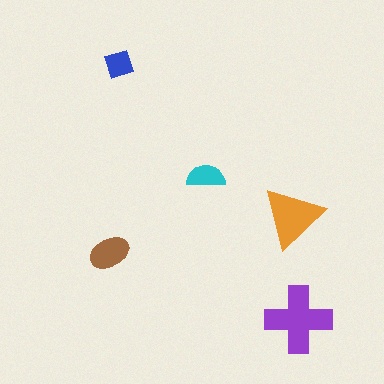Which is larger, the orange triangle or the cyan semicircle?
The orange triangle.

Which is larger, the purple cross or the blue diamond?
The purple cross.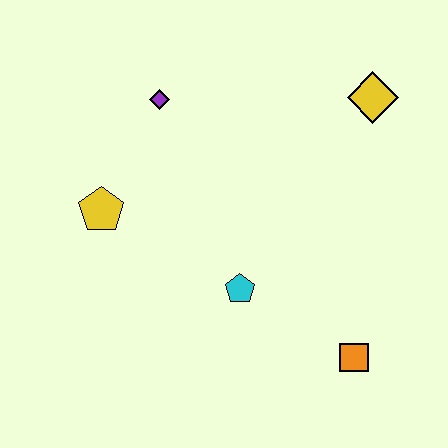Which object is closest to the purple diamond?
The yellow pentagon is closest to the purple diamond.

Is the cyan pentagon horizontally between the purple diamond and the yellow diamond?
Yes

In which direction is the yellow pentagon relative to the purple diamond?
The yellow pentagon is below the purple diamond.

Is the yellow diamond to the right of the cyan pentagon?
Yes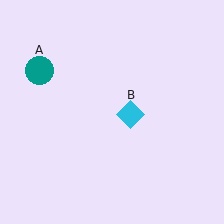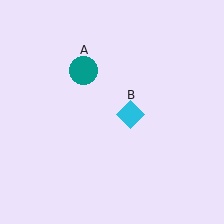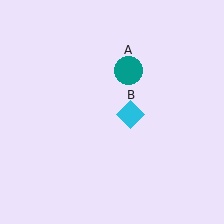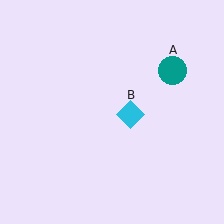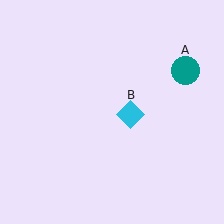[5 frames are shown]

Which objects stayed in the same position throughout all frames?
Cyan diamond (object B) remained stationary.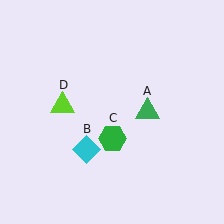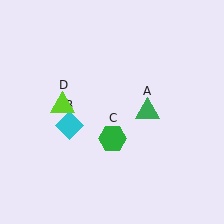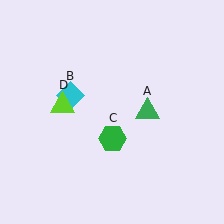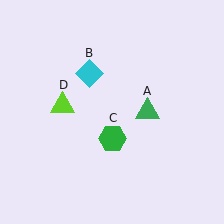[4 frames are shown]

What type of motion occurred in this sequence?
The cyan diamond (object B) rotated clockwise around the center of the scene.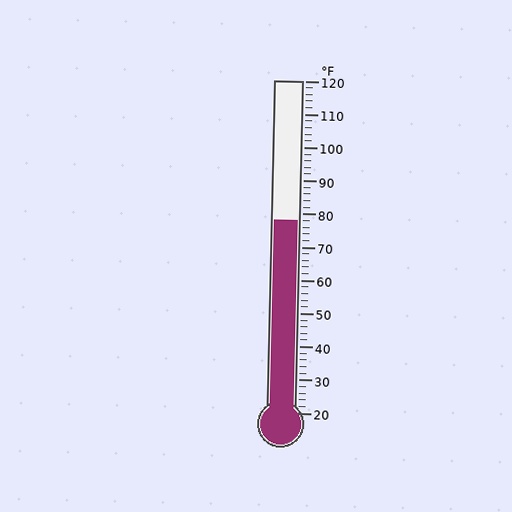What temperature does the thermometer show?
The thermometer shows approximately 78°F.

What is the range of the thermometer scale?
The thermometer scale ranges from 20°F to 120°F.